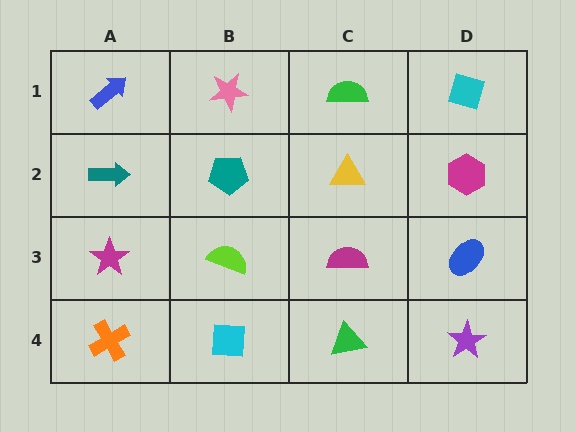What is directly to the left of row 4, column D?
A green triangle.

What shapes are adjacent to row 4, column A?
A magenta star (row 3, column A), a cyan square (row 4, column B).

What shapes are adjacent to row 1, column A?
A teal arrow (row 2, column A), a pink star (row 1, column B).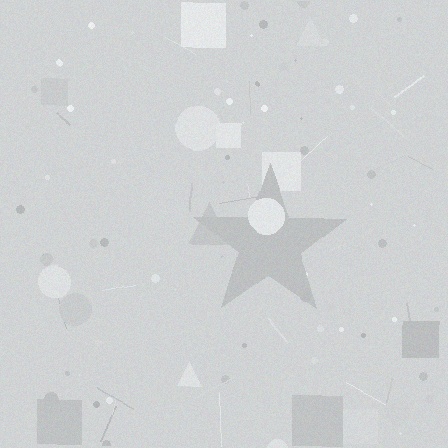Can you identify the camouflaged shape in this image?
The camouflaged shape is a star.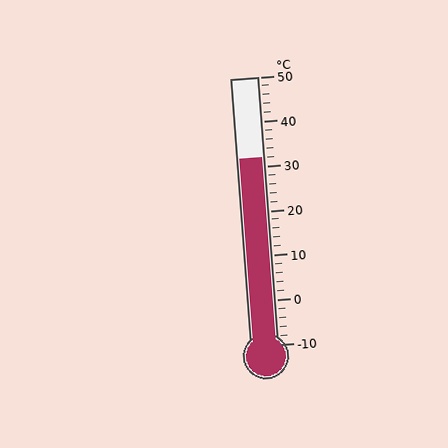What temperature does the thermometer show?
The thermometer shows approximately 32°C.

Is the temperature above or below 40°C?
The temperature is below 40°C.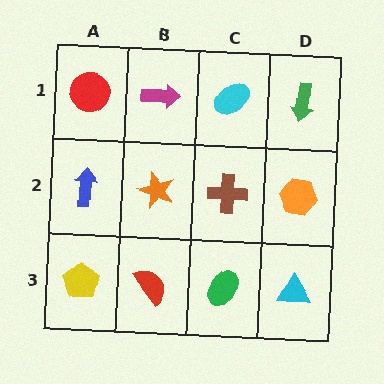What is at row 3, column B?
A red semicircle.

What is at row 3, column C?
A green ellipse.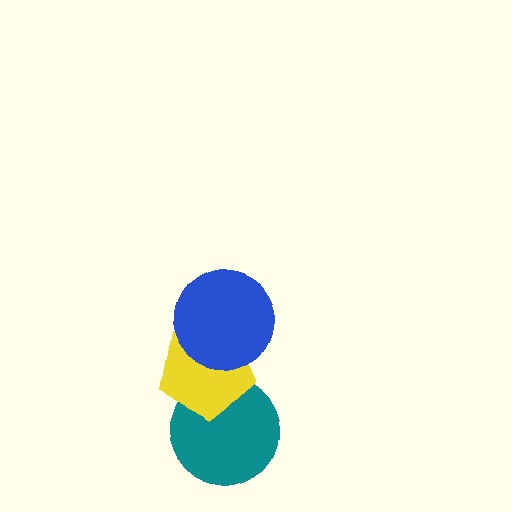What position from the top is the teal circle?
The teal circle is 3rd from the top.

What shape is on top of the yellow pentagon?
The blue circle is on top of the yellow pentagon.